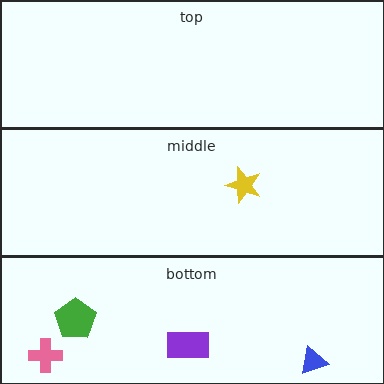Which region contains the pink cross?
The bottom region.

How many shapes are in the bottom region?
4.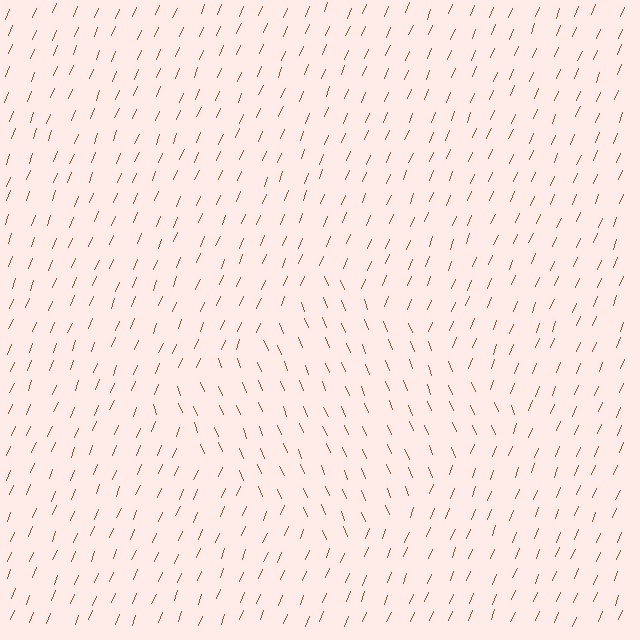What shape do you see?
I see a diamond.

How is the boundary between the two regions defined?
The boundary is defined purely by a change in line orientation (approximately 45 degrees difference). All lines are the same color and thickness.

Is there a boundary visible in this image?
Yes, there is a texture boundary formed by a change in line orientation.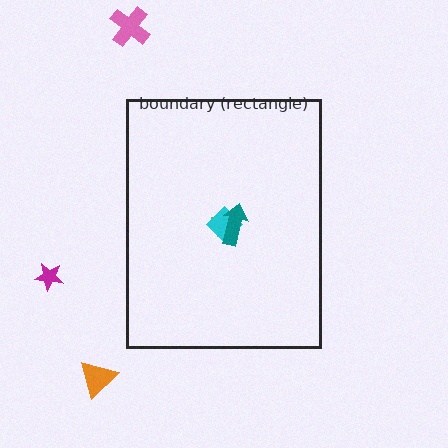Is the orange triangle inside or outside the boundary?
Outside.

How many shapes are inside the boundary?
3 inside, 3 outside.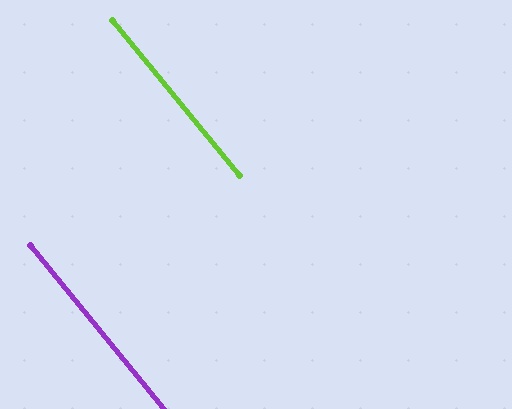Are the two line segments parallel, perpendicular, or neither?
Parallel — their directions differ by only 0.1°.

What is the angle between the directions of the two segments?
Approximately 0 degrees.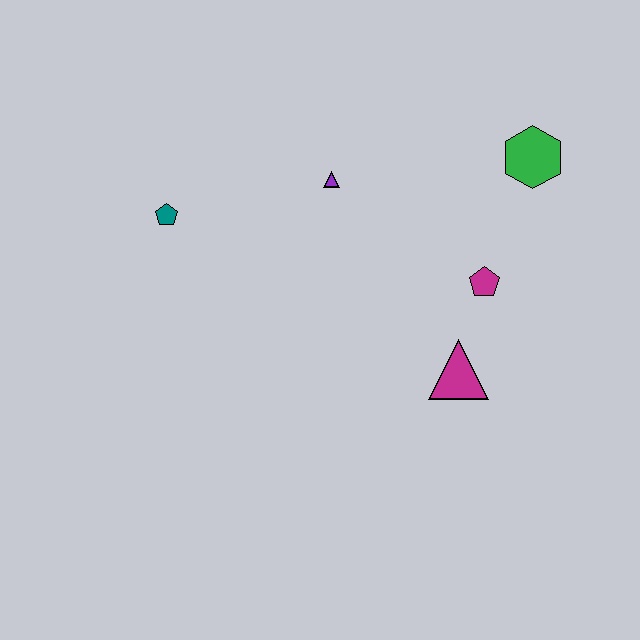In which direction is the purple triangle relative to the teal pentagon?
The purple triangle is to the right of the teal pentagon.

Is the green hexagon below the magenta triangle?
No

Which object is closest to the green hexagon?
The magenta pentagon is closest to the green hexagon.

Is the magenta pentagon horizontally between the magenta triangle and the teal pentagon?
No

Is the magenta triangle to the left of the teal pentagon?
No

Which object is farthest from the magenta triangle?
The teal pentagon is farthest from the magenta triangle.